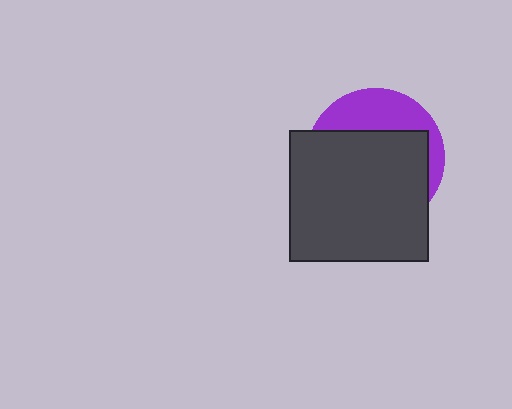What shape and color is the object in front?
The object in front is a dark gray rectangle.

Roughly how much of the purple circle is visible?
A small part of it is visible (roughly 30%).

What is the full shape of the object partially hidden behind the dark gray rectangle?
The partially hidden object is a purple circle.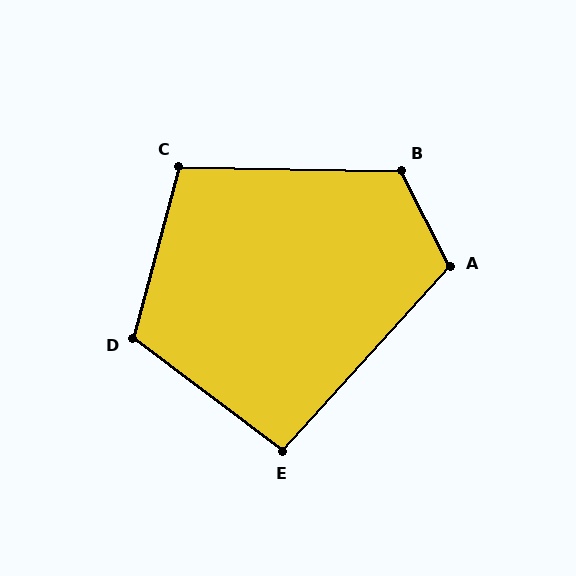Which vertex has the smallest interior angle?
E, at approximately 95 degrees.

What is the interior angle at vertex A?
Approximately 111 degrees (obtuse).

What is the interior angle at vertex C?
Approximately 104 degrees (obtuse).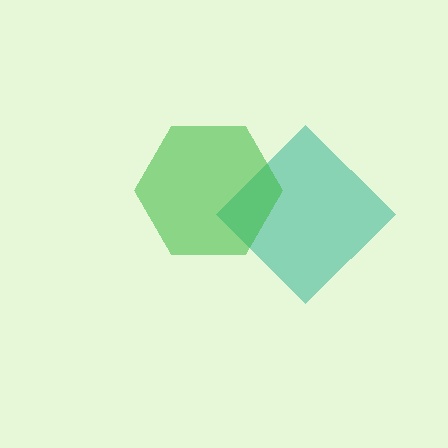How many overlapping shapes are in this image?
There are 2 overlapping shapes in the image.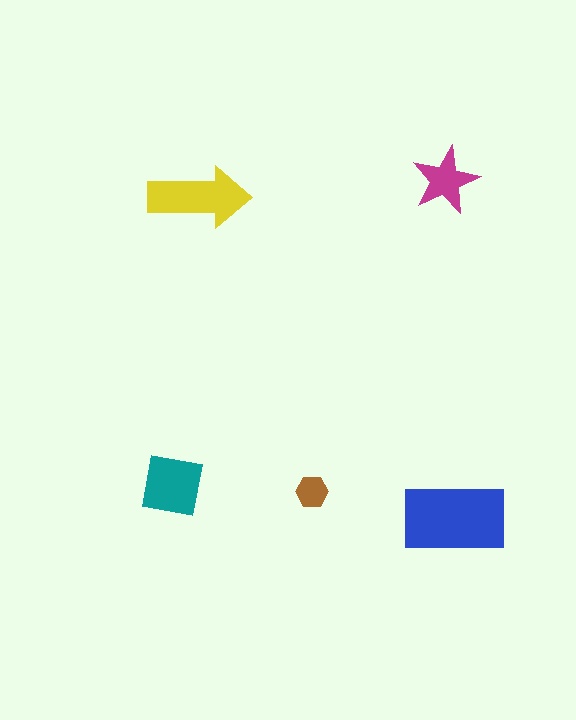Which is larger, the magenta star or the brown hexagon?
The magenta star.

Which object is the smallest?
The brown hexagon.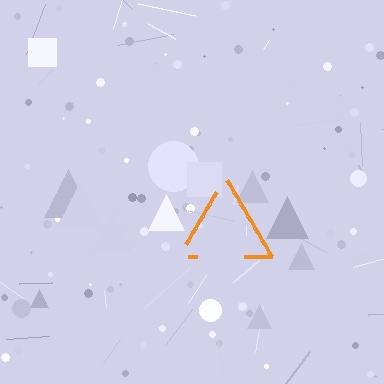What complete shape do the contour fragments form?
The contour fragments form a triangle.